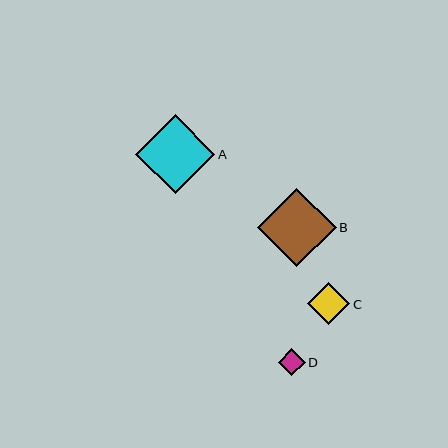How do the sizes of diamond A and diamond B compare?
Diamond A and diamond B are approximately the same size.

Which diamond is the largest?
Diamond A is the largest with a size of approximately 79 pixels.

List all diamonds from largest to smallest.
From largest to smallest: A, B, C, D.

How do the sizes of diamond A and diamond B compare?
Diamond A and diamond B are approximately the same size.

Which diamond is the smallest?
Diamond D is the smallest with a size of approximately 27 pixels.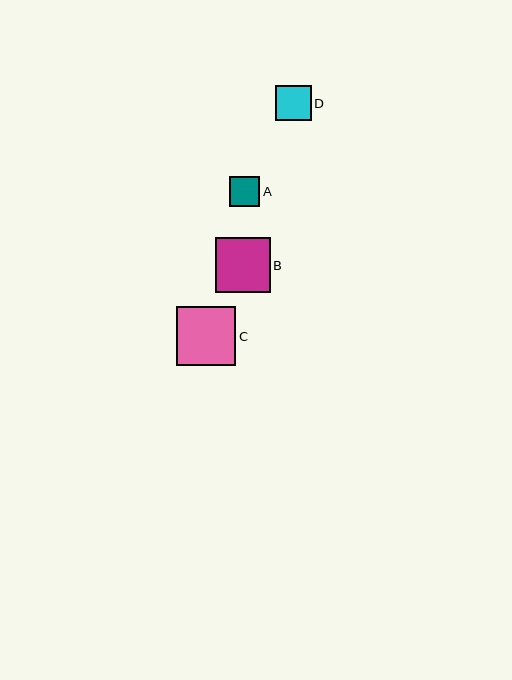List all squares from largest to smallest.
From largest to smallest: C, B, D, A.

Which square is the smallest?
Square A is the smallest with a size of approximately 30 pixels.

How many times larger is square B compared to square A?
Square B is approximately 1.8 times the size of square A.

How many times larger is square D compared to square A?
Square D is approximately 1.2 times the size of square A.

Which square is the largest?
Square C is the largest with a size of approximately 59 pixels.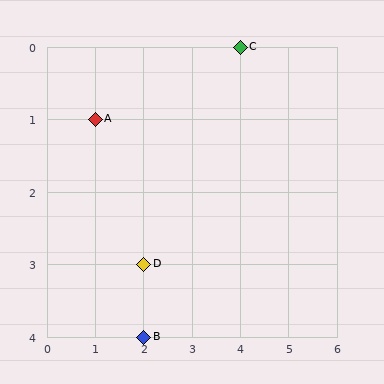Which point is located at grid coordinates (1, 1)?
Point A is at (1, 1).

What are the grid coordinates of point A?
Point A is at grid coordinates (1, 1).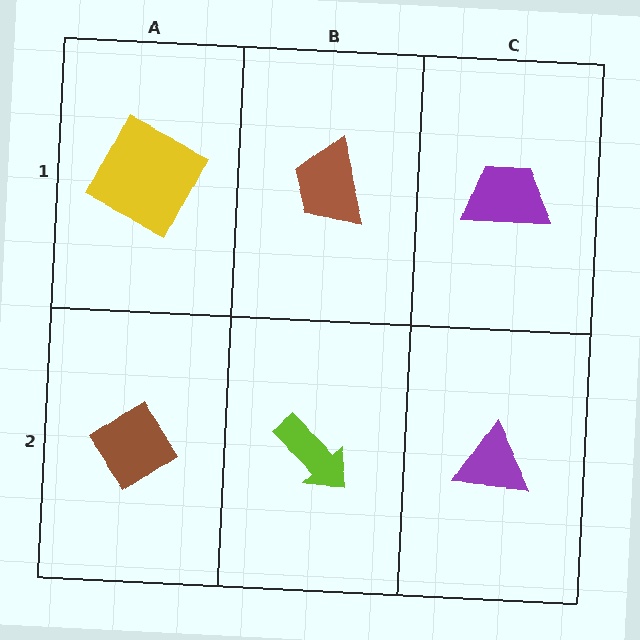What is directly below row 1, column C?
A purple triangle.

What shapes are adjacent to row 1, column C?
A purple triangle (row 2, column C), a brown trapezoid (row 1, column B).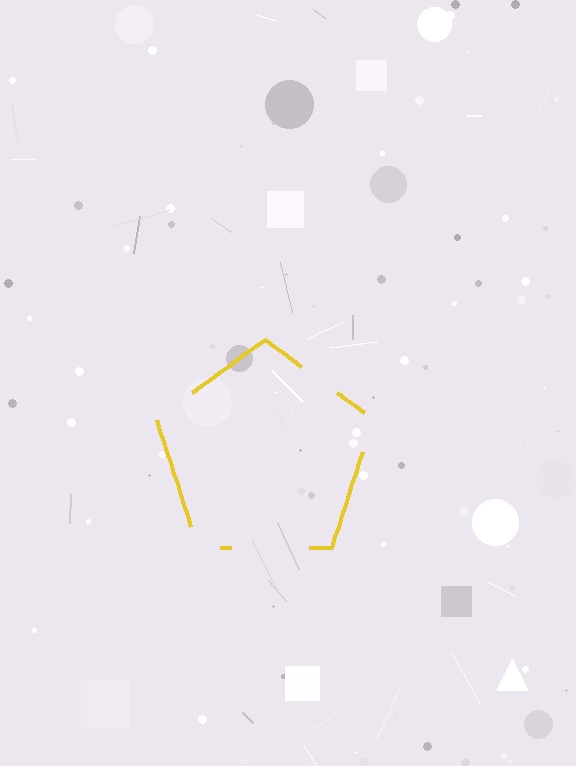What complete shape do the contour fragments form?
The contour fragments form a pentagon.